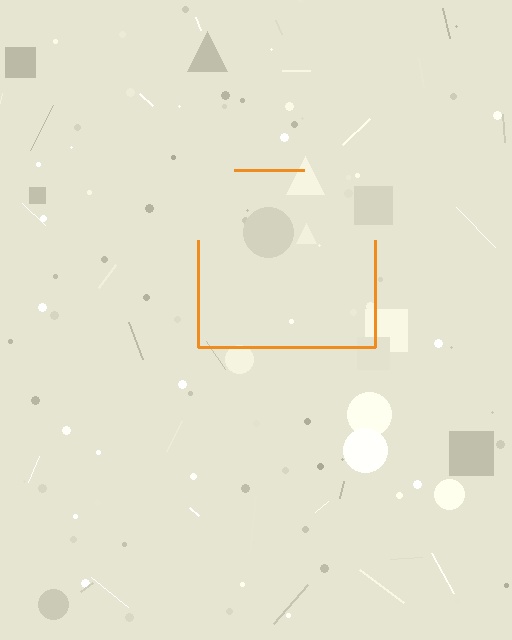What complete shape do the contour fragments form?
The contour fragments form a square.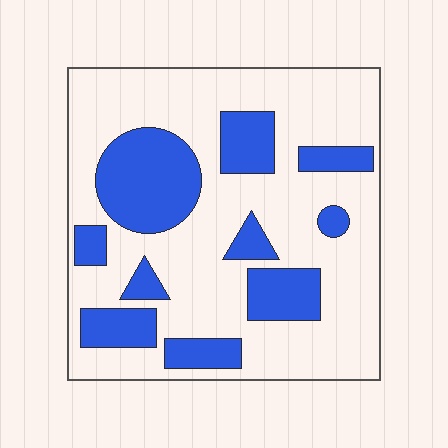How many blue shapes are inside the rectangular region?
10.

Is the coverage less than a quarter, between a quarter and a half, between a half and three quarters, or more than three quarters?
Between a quarter and a half.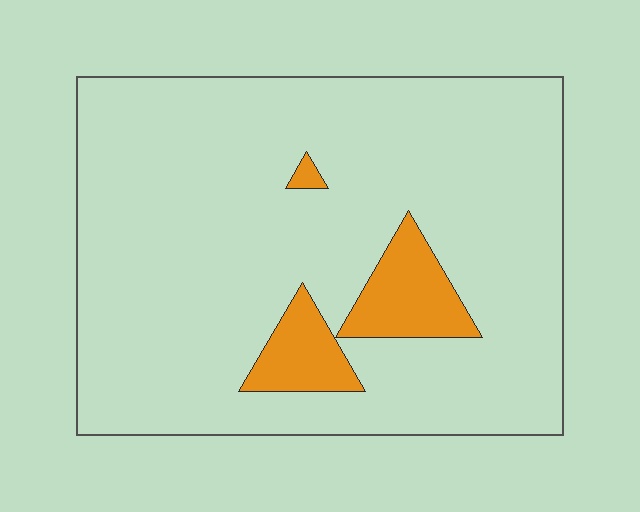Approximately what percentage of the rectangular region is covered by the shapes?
Approximately 10%.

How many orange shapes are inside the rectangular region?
3.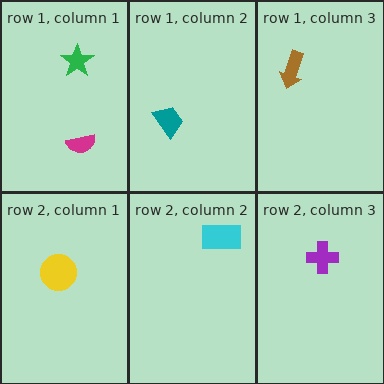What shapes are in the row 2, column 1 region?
The yellow circle.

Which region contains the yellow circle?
The row 2, column 1 region.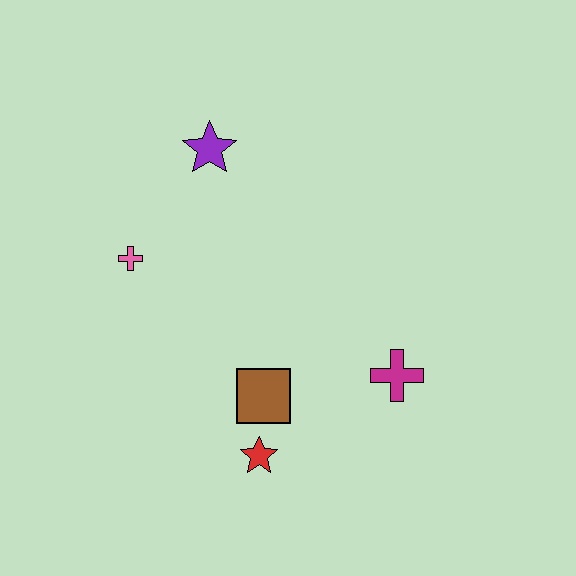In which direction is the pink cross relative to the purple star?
The pink cross is below the purple star.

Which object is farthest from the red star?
The purple star is farthest from the red star.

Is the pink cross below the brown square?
No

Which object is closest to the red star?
The brown square is closest to the red star.